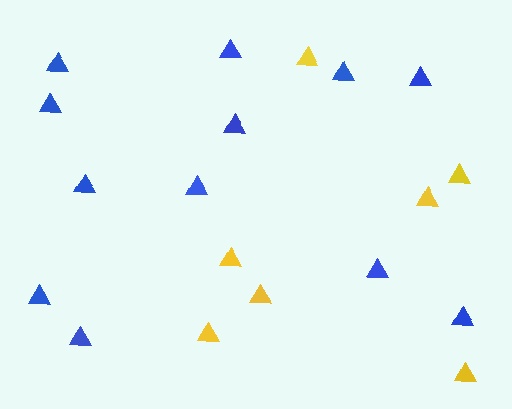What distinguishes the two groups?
There are 2 groups: one group of yellow triangles (7) and one group of blue triangles (12).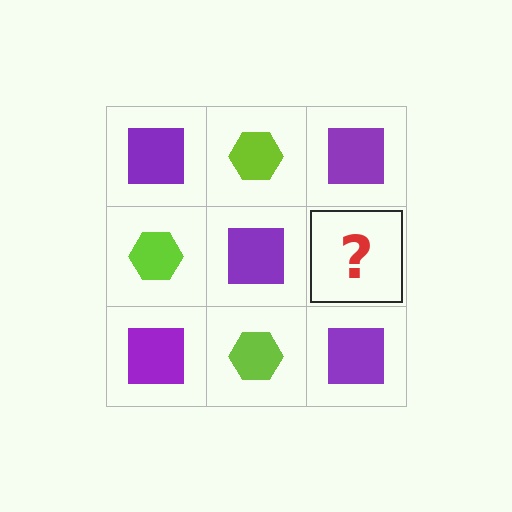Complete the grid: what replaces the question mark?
The question mark should be replaced with a lime hexagon.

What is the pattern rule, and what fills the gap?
The rule is that it alternates purple square and lime hexagon in a checkerboard pattern. The gap should be filled with a lime hexagon.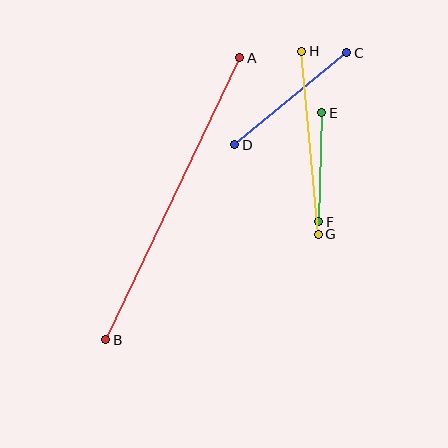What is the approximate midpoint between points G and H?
The midpoint is at approximately (310, 143) pixels.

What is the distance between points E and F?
The distance is approximately 109 pixels.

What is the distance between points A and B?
The distance is approximately 312 pixels.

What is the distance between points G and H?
The distance is approximately 184 pixels.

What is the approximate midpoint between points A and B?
The midpoint is at approximately (173, 199) pixels.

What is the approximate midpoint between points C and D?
The midpoint is at approximately (291, 99) pixels.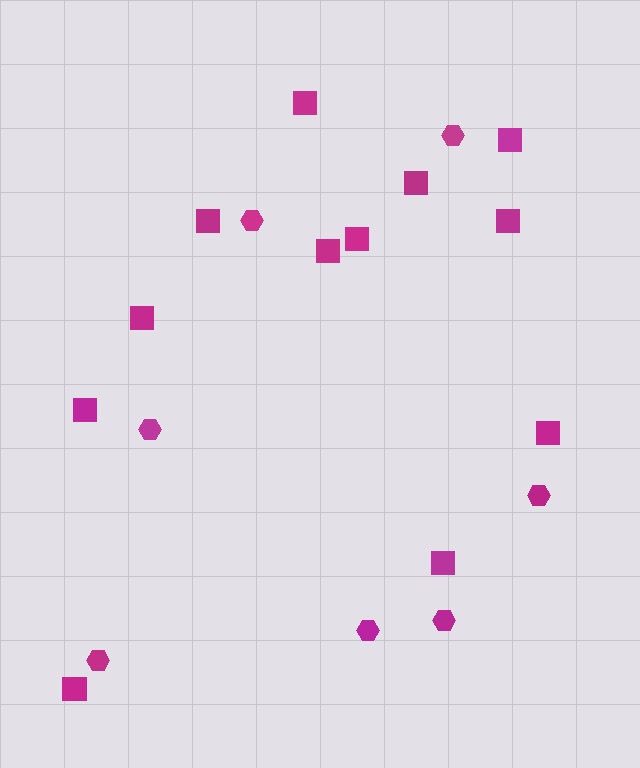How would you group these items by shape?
There are 2 groups: one group of squares (12) and one group of hexagons (7).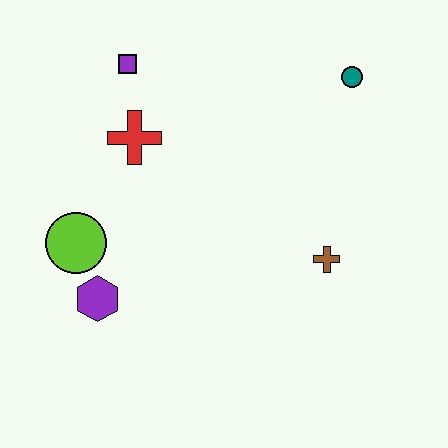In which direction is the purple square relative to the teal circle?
The purple square is to the left of the teal circle.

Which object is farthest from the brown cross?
The purple square is farthest from the brown cross.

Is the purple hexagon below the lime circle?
Yes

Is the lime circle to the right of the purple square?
No